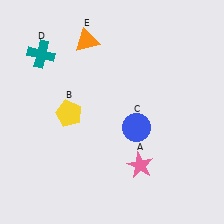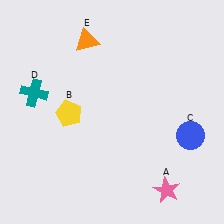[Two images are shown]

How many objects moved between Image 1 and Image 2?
3 objects moved between the two images.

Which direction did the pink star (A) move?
The pink star (A) moved right.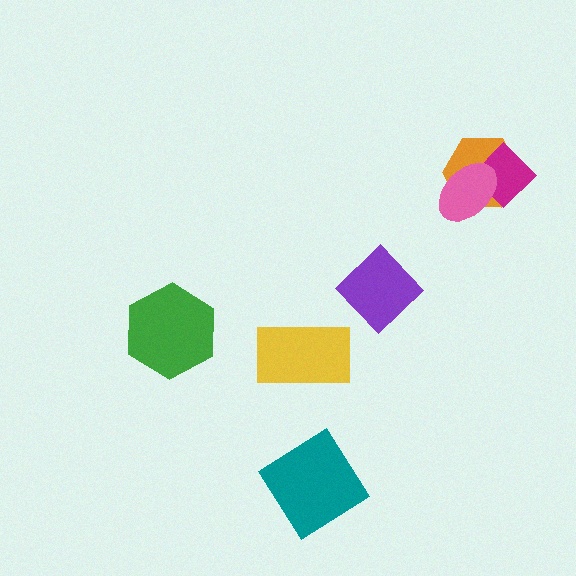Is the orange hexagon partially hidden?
Yes, it is partially covered by another shape.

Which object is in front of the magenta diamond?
The pink ellipse is in front of the magenta diamond.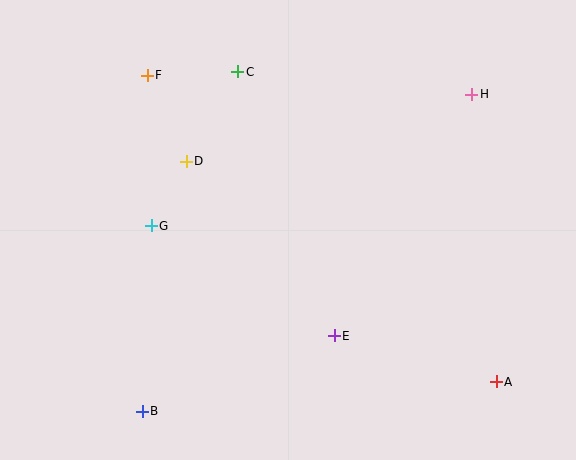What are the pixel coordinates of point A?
Point A is at (496, 382).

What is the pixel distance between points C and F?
The distance between C and F is 91 pixels.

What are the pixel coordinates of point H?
Point H is at (472, 94).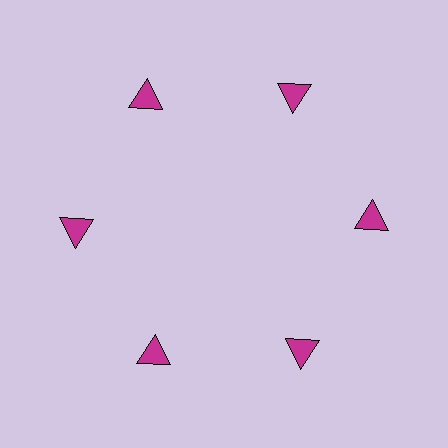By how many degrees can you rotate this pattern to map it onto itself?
The pattern maps onto itself every 60 degrees of rotation.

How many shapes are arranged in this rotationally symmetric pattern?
There are 6 shapes, arranged in 6 groups of 1.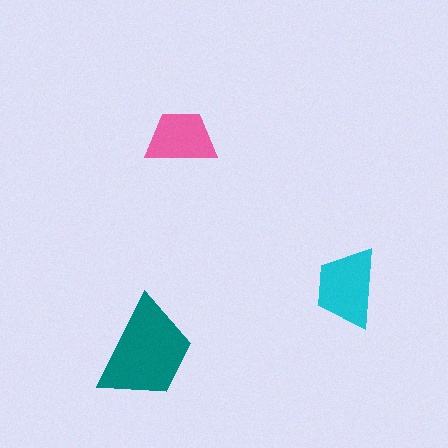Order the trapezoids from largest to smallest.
the teal one, the cyan one, the pink one.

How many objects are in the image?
There are 3 objects in the image.